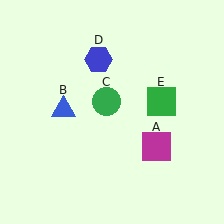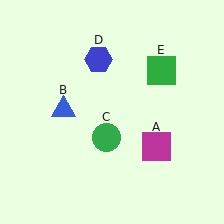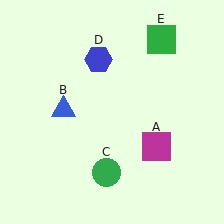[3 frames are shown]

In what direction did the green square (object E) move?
The green square (object E) moved up.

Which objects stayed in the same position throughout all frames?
Magenta square (object A) and blue triangle (object B) and blue hexagon (object D) remained stationary.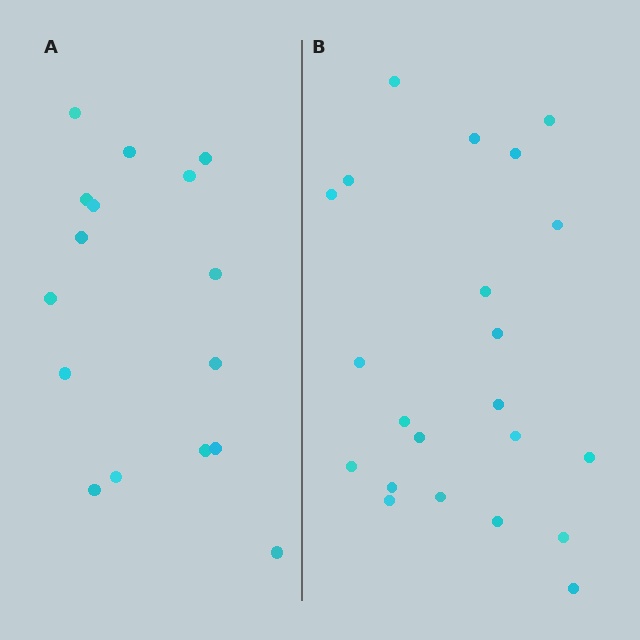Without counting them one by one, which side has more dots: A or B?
Region B (the right region) has more dots.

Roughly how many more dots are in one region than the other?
Region B has about 6 more dots than region A.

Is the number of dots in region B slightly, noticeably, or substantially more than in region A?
Region B has noticeably more, but not dramatically so. The ratio is roughly 1.4 to 1.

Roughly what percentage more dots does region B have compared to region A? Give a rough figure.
About 40% more.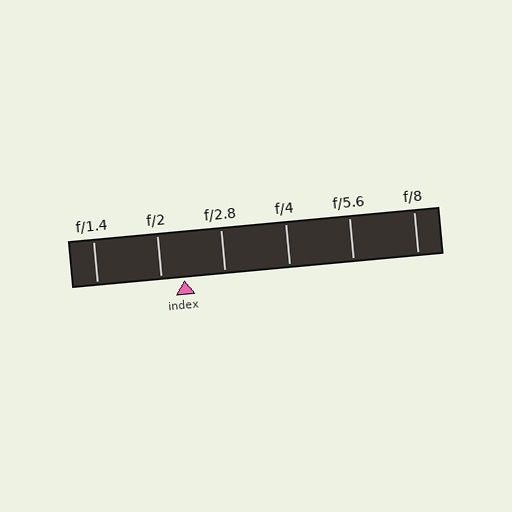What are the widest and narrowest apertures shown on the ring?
The widest aperture shown is f/1.4 and the narrowest is f/8.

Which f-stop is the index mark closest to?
The index mark is closest to f/2.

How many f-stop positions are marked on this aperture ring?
There are 6 f-stop positions marked.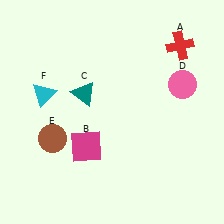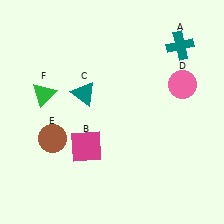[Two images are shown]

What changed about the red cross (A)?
In Image 1, A is red. In Image 2, it changed to teal.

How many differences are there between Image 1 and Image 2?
There are 2 differences between the two images.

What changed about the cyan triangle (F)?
In Image 1, F is cyan. In Image 2, it changed to green.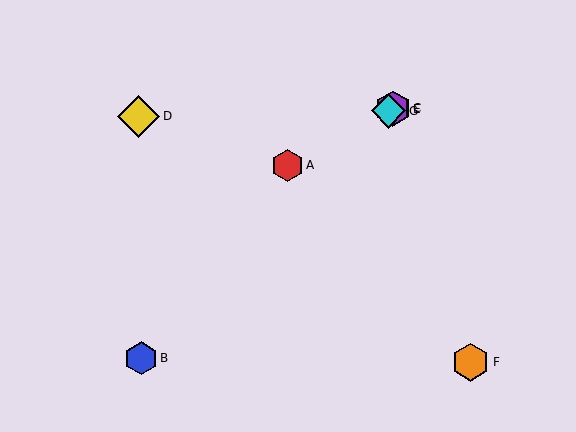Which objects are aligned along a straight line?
Objects A, C, E, G are aligned along a straight line.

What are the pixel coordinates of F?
Object F is at (470, 362).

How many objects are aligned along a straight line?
4 objects (A, C, E, G) are aligned along a straight line.